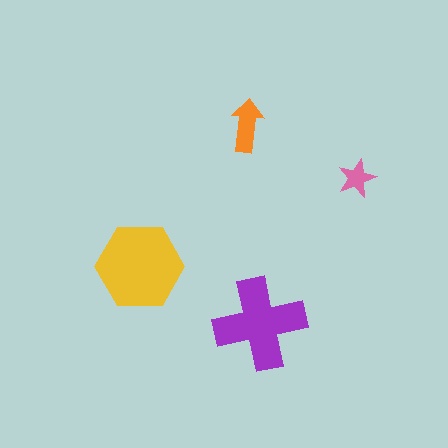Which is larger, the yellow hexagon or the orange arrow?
The yellow hexagon.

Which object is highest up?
The orange arrow is topmost.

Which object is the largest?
The yellow hexagon.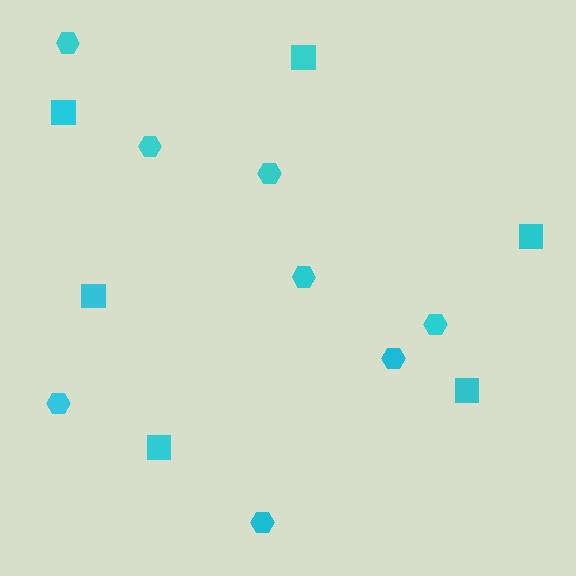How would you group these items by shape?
There are 2 groups: one group of hexagons (8) and one group of squares (6).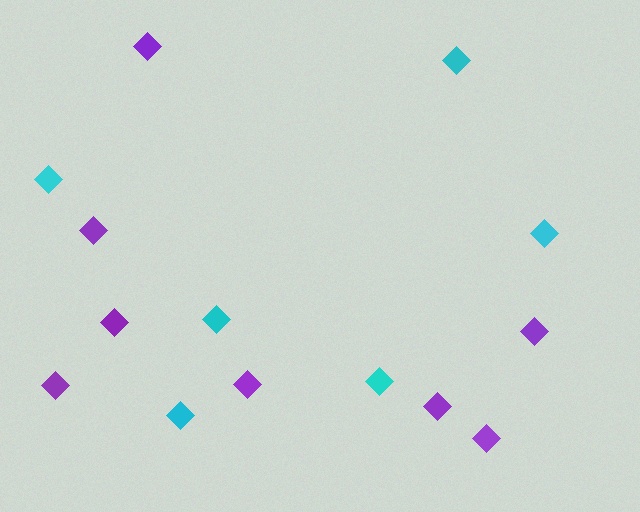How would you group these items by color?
There are 2 groups: one group of purple diamonds (8) and one group of cyan diamonds (6).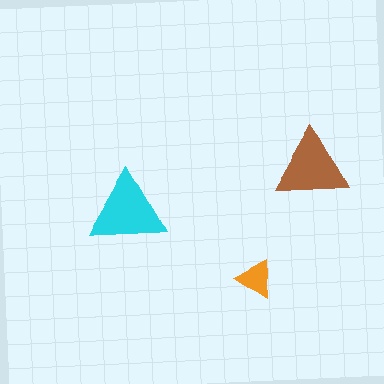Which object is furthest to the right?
The brown triangle is rightmost.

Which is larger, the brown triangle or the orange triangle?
The brown one.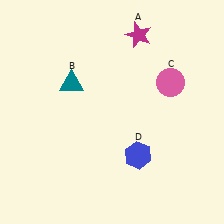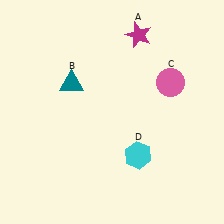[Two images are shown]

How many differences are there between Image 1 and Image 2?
There is 1 difference between the two images.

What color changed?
The hexagon (D) changed from blue in Image 1 to cyan in Image 2.